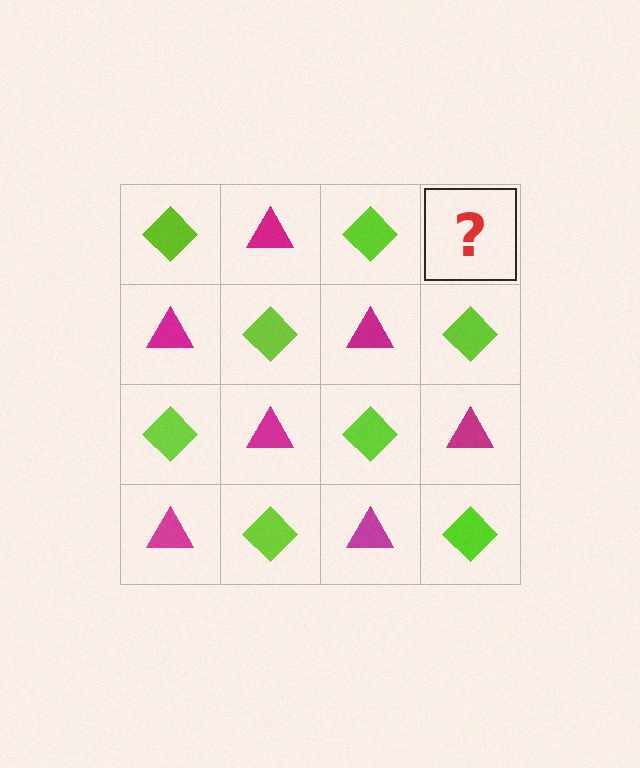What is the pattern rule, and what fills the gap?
The rule is that it alternates lime diamond and magenta triangle in a checkerboard pattern. The gap should be filled with a magenta triangle.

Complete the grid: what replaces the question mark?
The question mark should be replaced with a magenta triangle.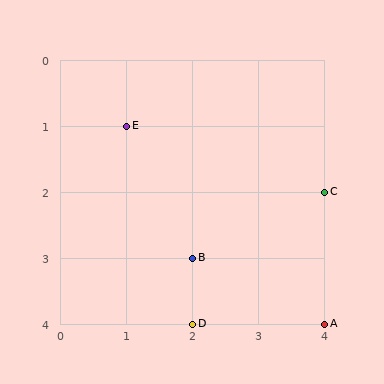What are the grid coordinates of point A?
Point A is at grid coordinates (4, 4).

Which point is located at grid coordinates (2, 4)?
Point D is at (2, 4).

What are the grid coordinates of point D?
Point D is at grid coordinates (2, 4).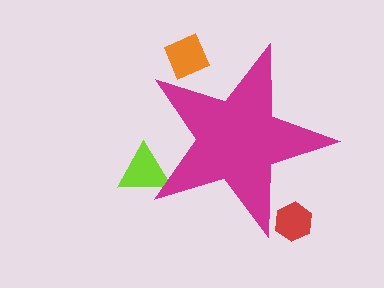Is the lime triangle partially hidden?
Yes, the lime triangle is partially hidden behind the magenta star.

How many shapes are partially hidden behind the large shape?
3 shapes are partially hidden.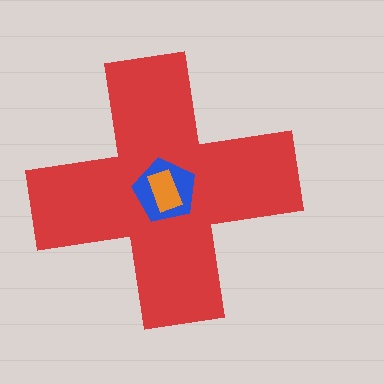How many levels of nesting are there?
3.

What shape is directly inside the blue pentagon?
The orange rectangle.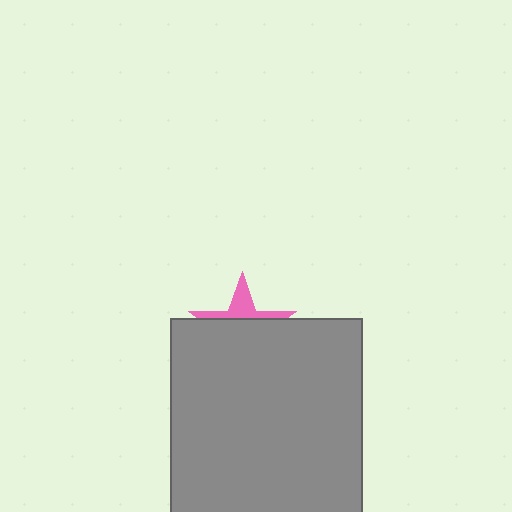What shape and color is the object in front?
The object in front is a gray rectangle.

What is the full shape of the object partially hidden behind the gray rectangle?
The partially hidden object is a pink star.